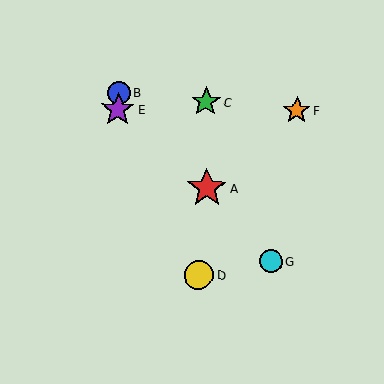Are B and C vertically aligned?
No, B is at x≈118 and C is at x≈206.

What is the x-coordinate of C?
Object C is at x≈206.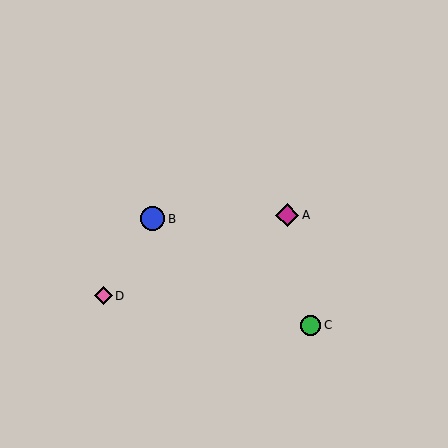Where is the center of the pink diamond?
The center of the pink diamond is at (103, 296).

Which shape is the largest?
The blue circle (labeled B) is the largest.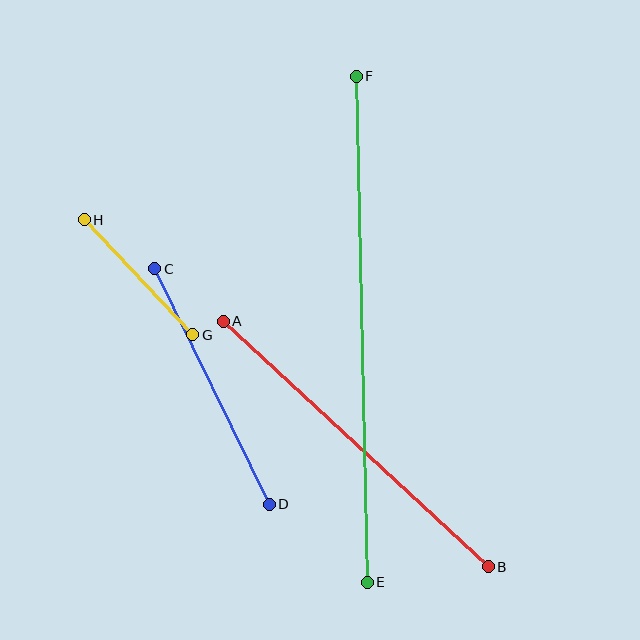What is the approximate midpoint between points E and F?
The midpoint is at approximately (362, 329) pixels.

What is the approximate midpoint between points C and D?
The midpoint is at approximately (212, 386) pixels.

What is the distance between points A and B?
The distance is approximately 361 pixels.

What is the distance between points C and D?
The distance is approximately 262 pixels.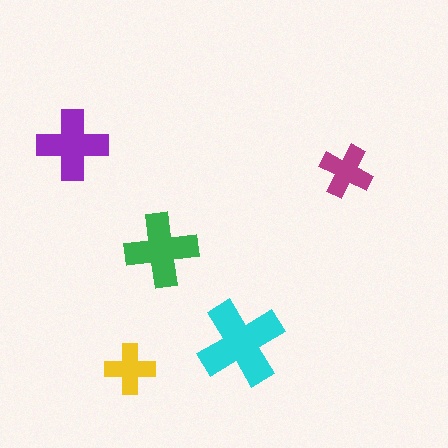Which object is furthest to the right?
The magenta cross is rightmost.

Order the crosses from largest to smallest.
the cyan one, the green one, the purple one, the magenta one, the yellow one.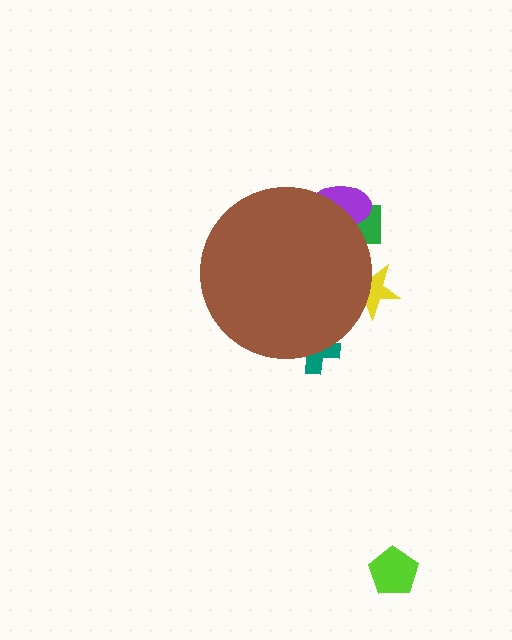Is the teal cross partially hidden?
Yes, the teal cross is partially hidden behind the brown circle.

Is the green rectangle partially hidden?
Yes, the green rectangle is partially hidden behind the brown circle.